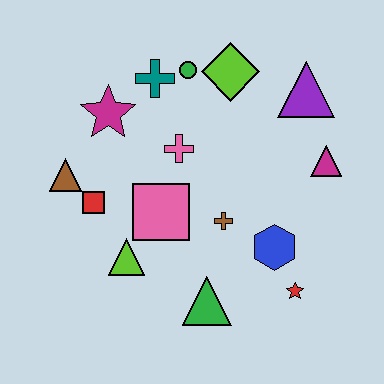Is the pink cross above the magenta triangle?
Yes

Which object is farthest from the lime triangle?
The purple triangle is farthest from the lime triangle.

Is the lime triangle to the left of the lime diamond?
Yes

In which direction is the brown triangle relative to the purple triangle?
The brown triangle is to the left of the purple triangle.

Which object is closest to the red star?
The blue hexagon is closest to the red star.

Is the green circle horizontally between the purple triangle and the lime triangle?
Yes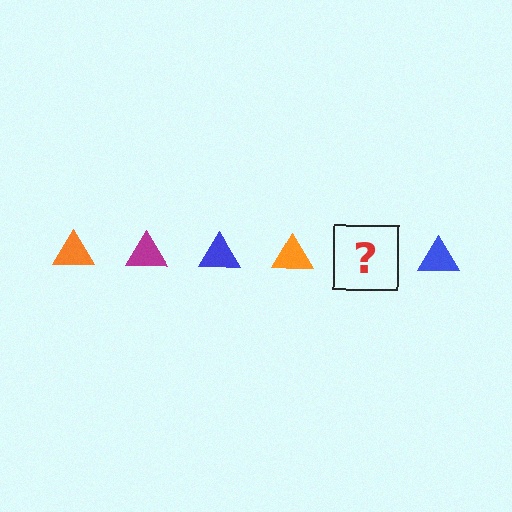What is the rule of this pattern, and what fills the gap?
The rule is that the pattern cycles through orange, magenta, blue triangles. The gap should be filled with a magenta triangle.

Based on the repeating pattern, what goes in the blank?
The blank should be a magenta triangle.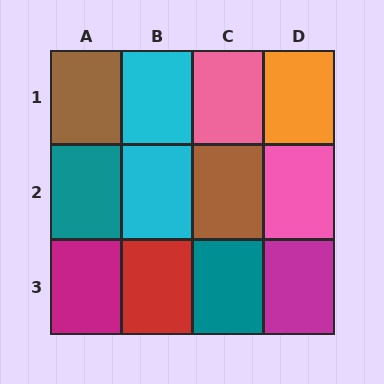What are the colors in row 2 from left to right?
Teal, cyan, brown, pink.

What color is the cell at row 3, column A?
Magenta.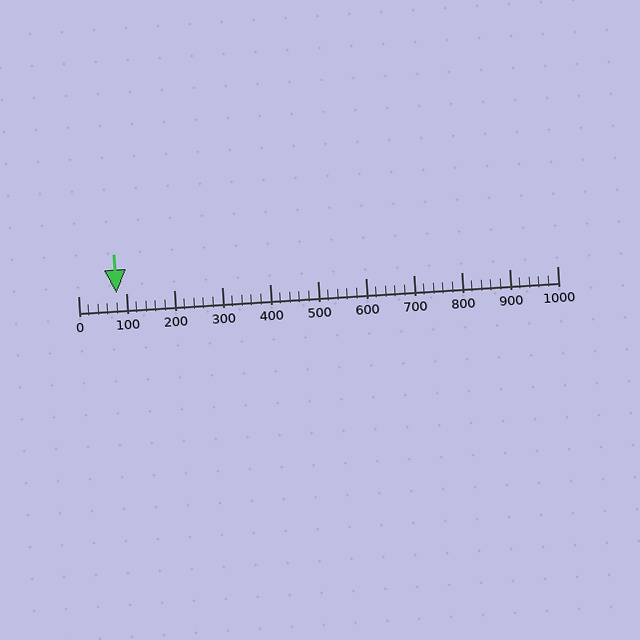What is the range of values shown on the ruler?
The ruler shows values from 0 to 1000.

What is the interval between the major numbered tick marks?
The major tick marks are spaced 100 units apart.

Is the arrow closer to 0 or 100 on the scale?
The arrow is closer to 100.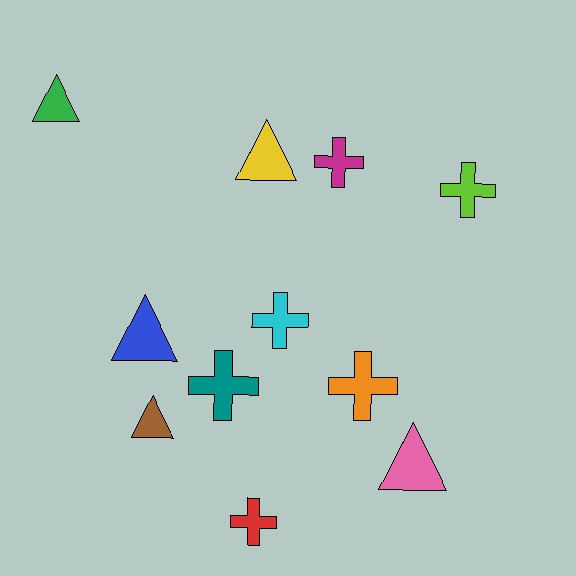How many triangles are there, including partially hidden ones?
There are 5 triangles.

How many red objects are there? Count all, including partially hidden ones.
There is 1 red object.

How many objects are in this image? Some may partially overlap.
There are 11 objects.